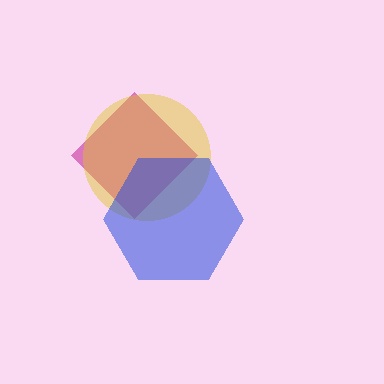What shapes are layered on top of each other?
The layered shapes are: a magenta diamond, a yellow circle, a blue hexagon.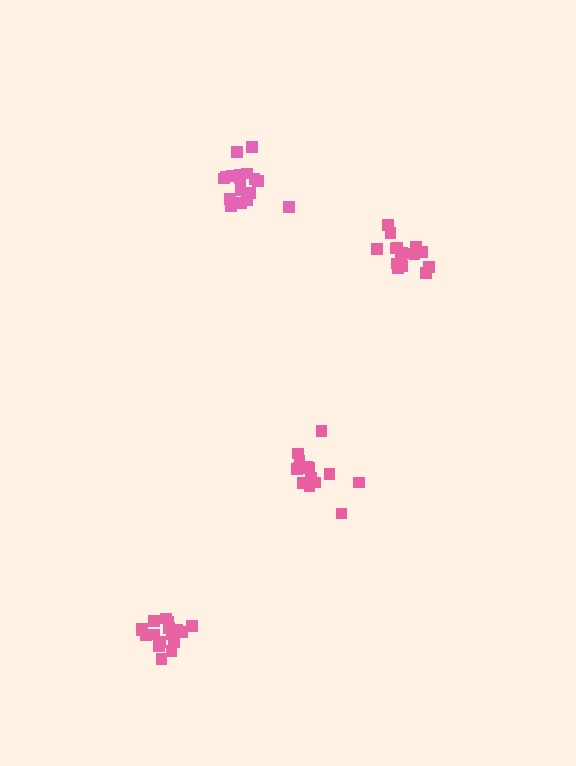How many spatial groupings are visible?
There are 4 spatial groupings.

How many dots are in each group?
Group 1: 17 dots, Group 2: 17 dots, Group 3: 15 dots, Group 4: 16 dots (65 total).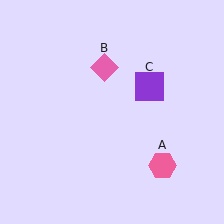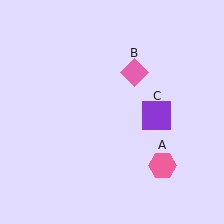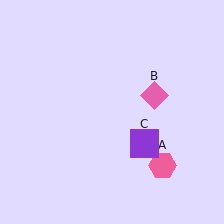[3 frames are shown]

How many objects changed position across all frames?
2 objects changed position: pink diamond (object B), purple square (object C).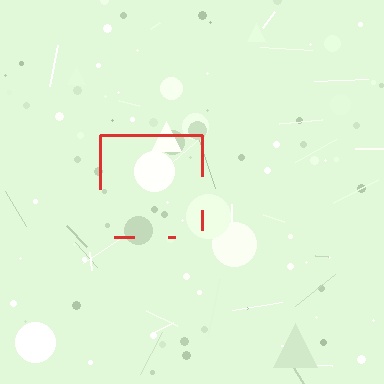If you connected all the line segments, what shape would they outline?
They would outline a square.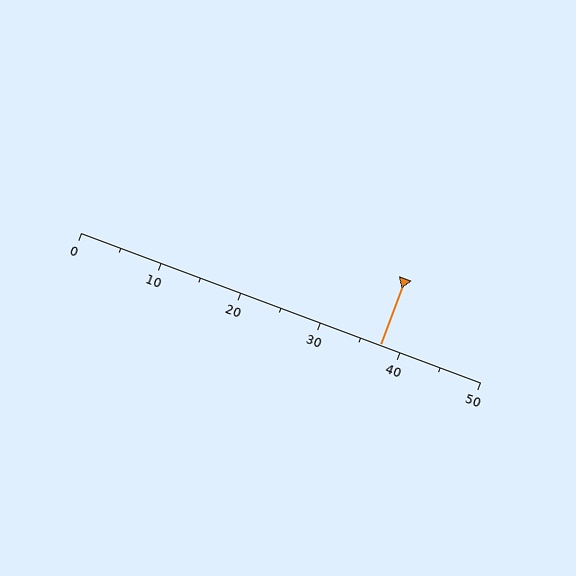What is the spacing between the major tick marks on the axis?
The major ticks are spaced 10 apart.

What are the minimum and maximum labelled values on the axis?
The axis runs from 0 to 50.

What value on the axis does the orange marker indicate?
The marker indicates approximately 37.5.